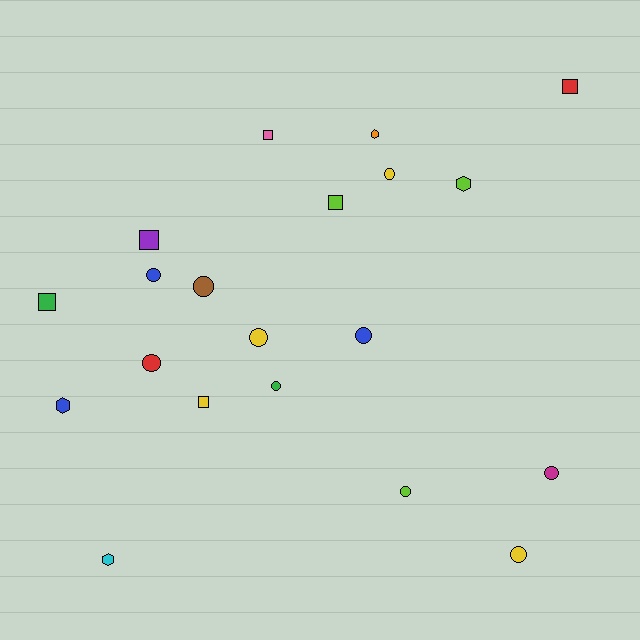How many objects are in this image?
There are 20 objects.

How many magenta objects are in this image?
There is 1 magenta object.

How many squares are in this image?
There are 6 squares.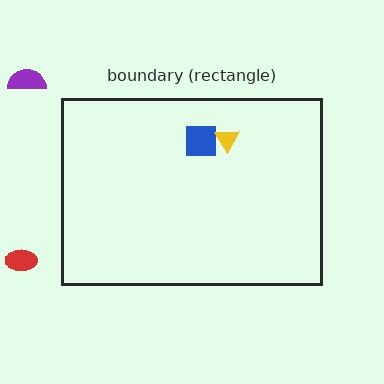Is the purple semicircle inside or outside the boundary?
Outside.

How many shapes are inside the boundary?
2 inside, 2 outside.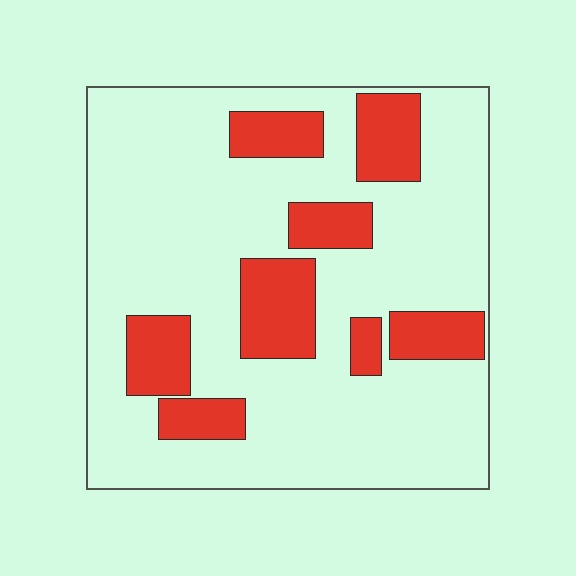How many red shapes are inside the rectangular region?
8.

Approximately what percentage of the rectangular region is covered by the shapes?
Approximately 25%.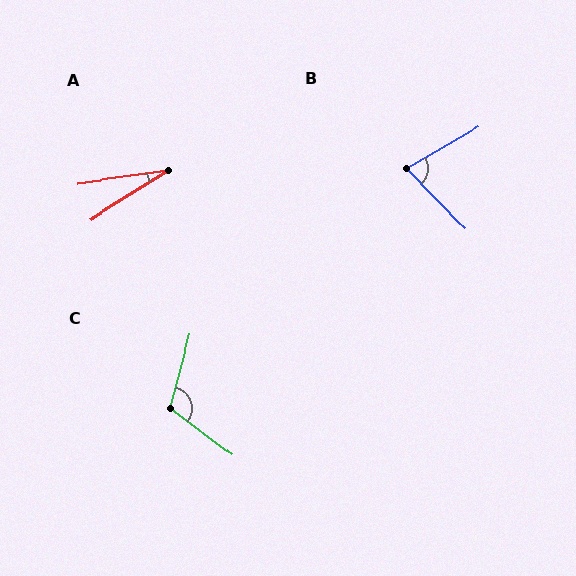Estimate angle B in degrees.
Approximately 76 degrees.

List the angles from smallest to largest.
A (24°), B (76°), C (112°).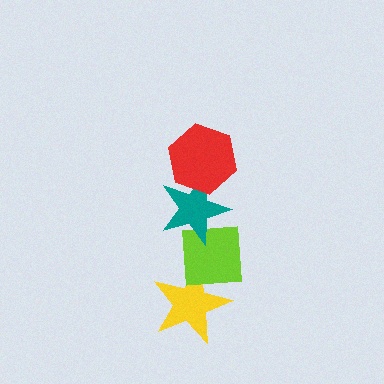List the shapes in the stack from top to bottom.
From top to bottom: the red hexagon, the teal star, the lime square, the yellow star.